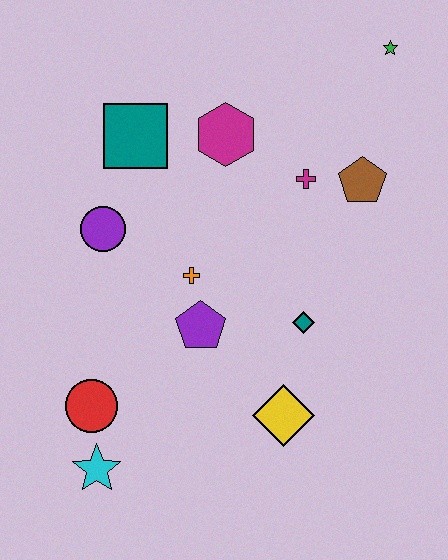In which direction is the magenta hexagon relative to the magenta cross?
The magenta hexagon is to the left of the magenta cross.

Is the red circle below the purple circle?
Yes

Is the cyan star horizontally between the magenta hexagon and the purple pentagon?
No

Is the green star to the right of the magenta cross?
Yes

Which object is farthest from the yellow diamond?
The green star is farthest from the yellow diamond.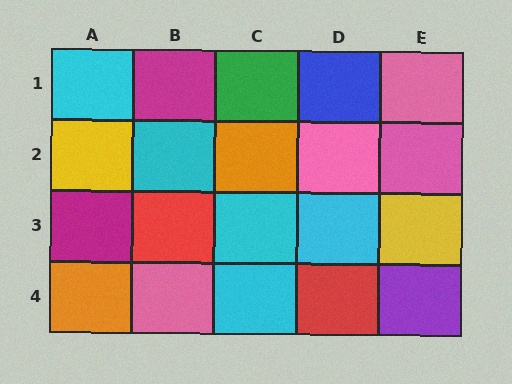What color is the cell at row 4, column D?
Red.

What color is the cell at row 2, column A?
Yellow.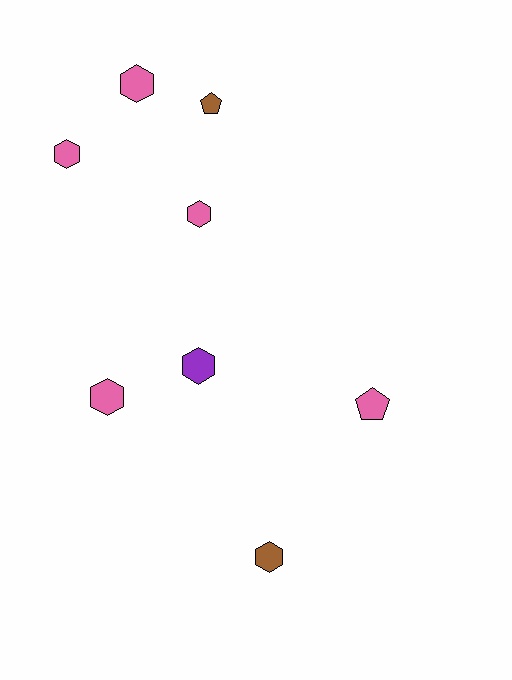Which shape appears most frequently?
Hexagon, with 6 objects.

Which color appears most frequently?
Pink, with 5 objects.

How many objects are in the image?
There are 8 objects.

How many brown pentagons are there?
There is 1 brown pentagon.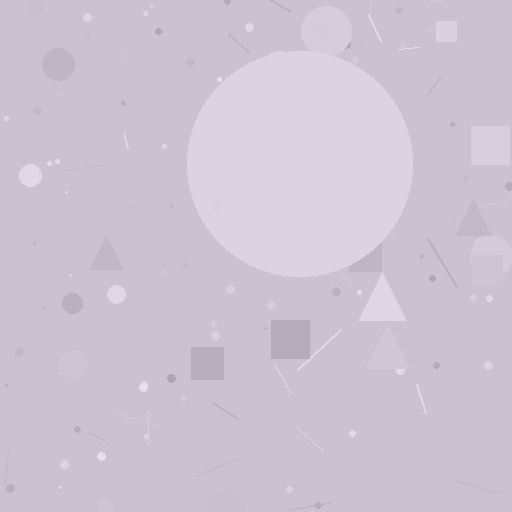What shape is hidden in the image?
A circle is hidden in the image.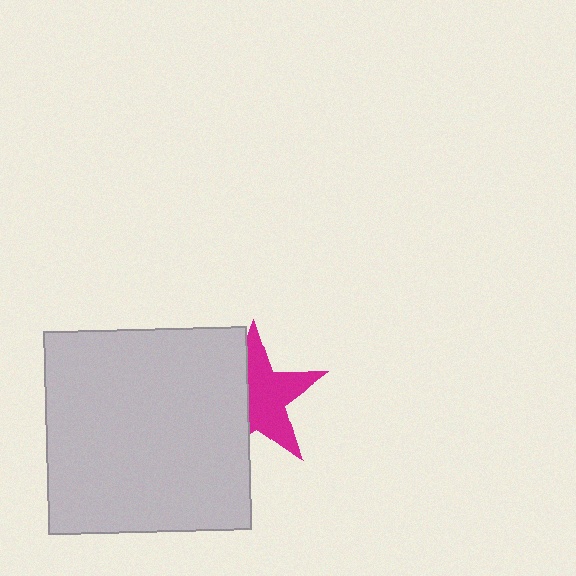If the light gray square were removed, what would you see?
You would see the complete magenta star.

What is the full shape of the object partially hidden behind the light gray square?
The partially hidden object is a magenta star.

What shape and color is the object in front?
The object in front is a light gray square.